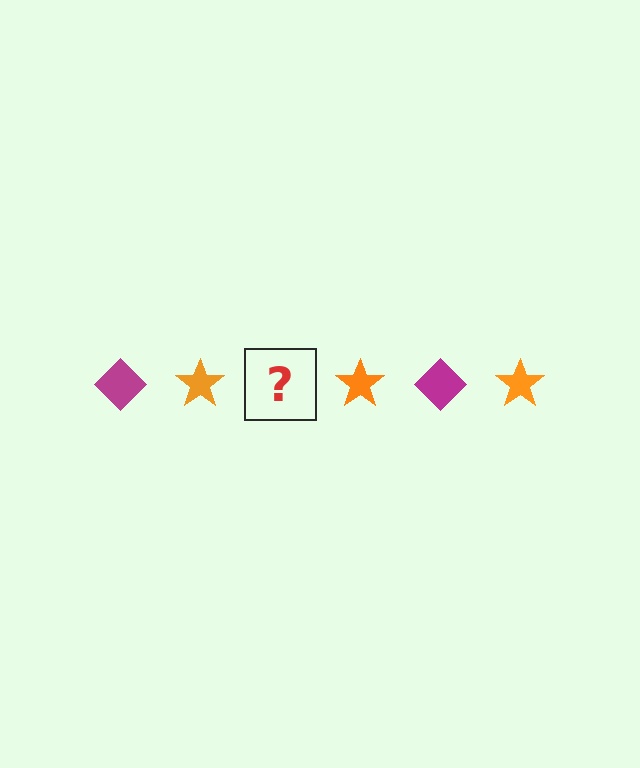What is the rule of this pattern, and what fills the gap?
The rule is that the pattern alternates between magenta diamond and orange star. The gap should be filled with a magenta diamond.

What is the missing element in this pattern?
The missing element is a magenta diamond.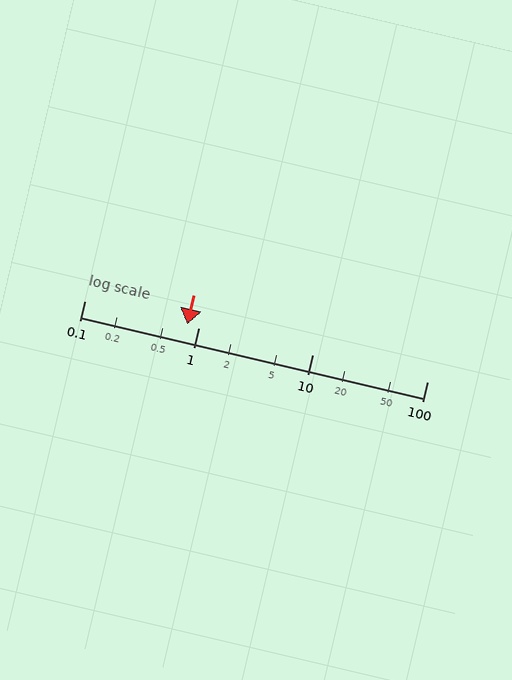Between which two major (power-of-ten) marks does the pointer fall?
The pointer is between 0.1 and 1.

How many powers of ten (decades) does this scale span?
The scale spans 3 decades, from 0.1 to 100.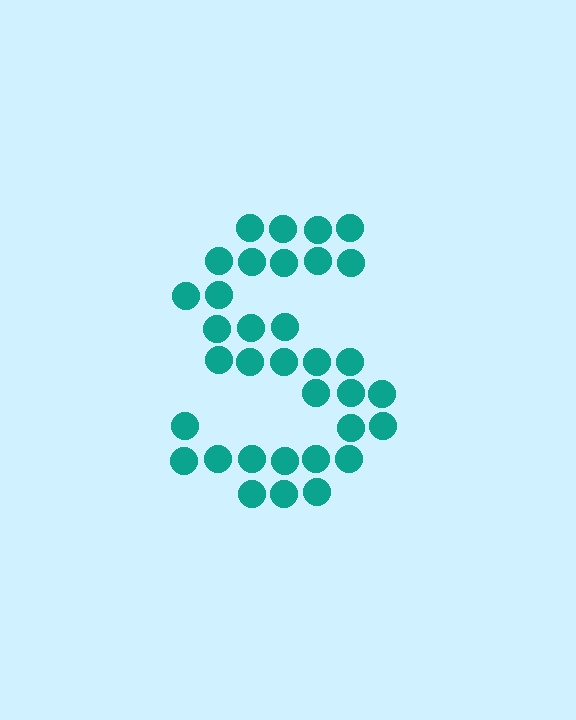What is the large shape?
The large shape is the letter S.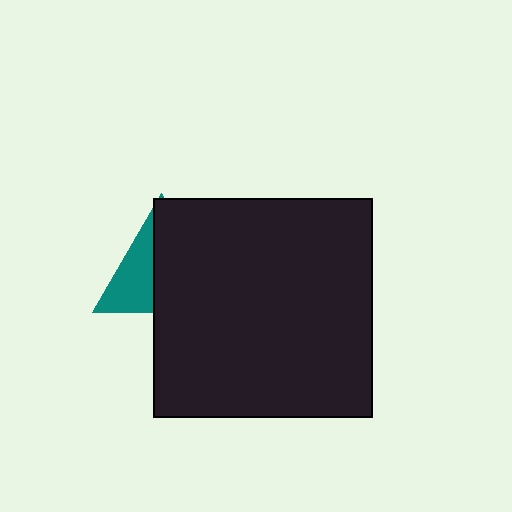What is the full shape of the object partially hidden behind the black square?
The partially hidden object is a teal triangle.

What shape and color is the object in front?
The object in front is a black square.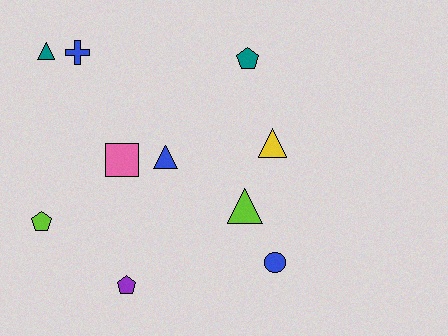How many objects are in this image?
There are 10 objects.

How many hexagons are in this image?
There are no hexagons.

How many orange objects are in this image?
There are no orange objects.